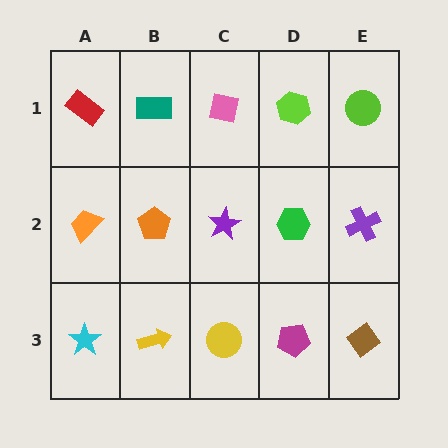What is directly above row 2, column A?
A red rectangle.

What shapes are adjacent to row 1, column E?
A purple cross (row 2, column E), a lime hexagon (row 1, column D).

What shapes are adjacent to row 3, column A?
An orange trapezoid (row 2, column A), a yellow arrow (row 3, column B).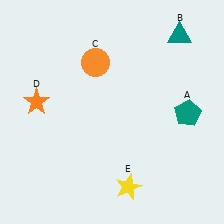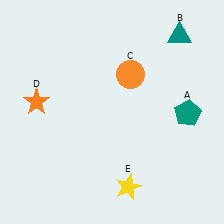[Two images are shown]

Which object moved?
The orange circle (C) moved right.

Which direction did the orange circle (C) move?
The orange circle (C) moved right.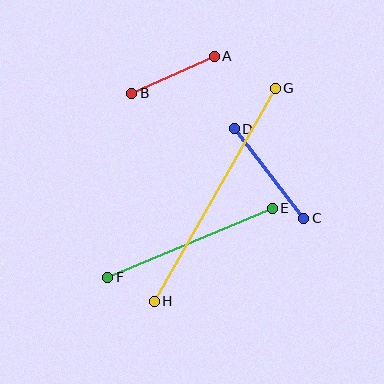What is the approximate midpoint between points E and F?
The midpoint is at approximately (190, 243) pixels.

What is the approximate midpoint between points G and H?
The midpoint is at approximately (215, 195) pixels.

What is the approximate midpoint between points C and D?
The midpoint is at approximately (269, 174) pixels.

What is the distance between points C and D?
The distance is approximately 113 pixels.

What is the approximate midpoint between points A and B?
The midpoint is at approximately (173, 75) pixels.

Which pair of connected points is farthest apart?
Points G and H are farthest apart.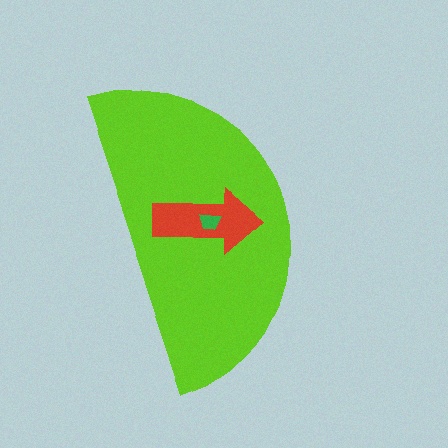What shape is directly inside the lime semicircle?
The red arrow.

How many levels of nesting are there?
3.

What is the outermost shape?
The lime semicircle.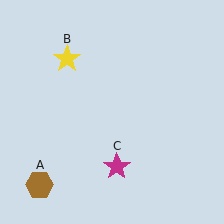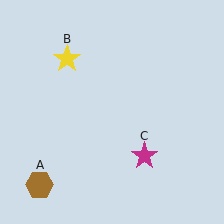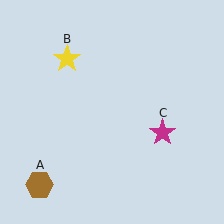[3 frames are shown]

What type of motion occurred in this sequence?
The magenta star (object C) rotated counterclockwise around the center of the scene.